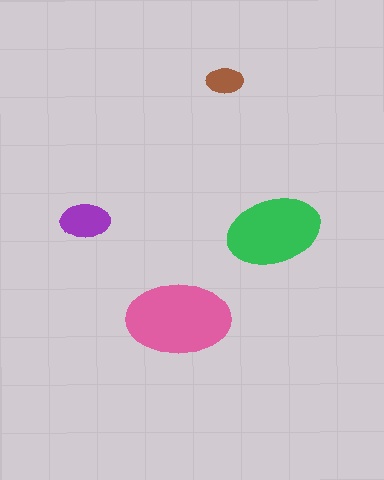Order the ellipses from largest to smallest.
the pink one, the green one, the purple one, the brown one.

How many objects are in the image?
There are 4 objects in the image.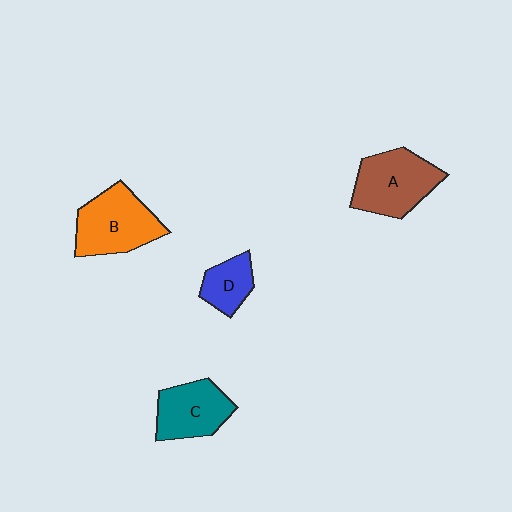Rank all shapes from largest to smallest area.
From largest to smallest: B (orange), A (brown), C (teal), D (blue).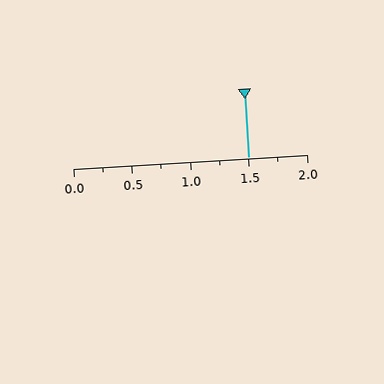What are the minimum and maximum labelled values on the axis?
The axis runs from 0.0 to 2.0.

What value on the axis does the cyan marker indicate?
The marker indicates approximately 1.5.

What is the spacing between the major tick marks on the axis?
The major ticks are spaced 0.5 apart.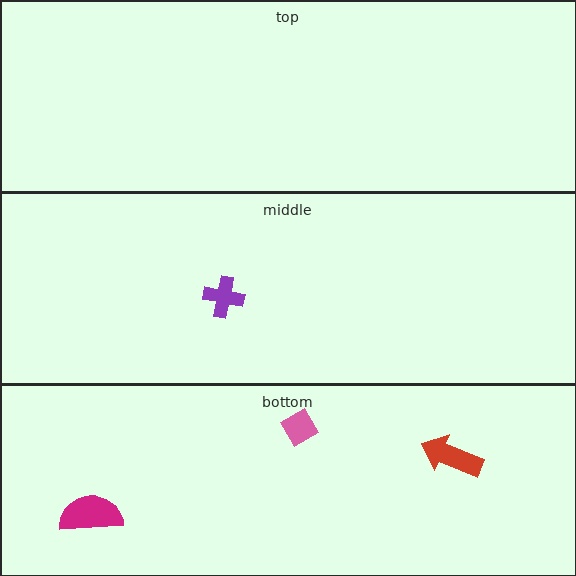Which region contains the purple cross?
The middle region.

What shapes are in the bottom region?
The red arrow, the magenta semicircle, the pink diamond.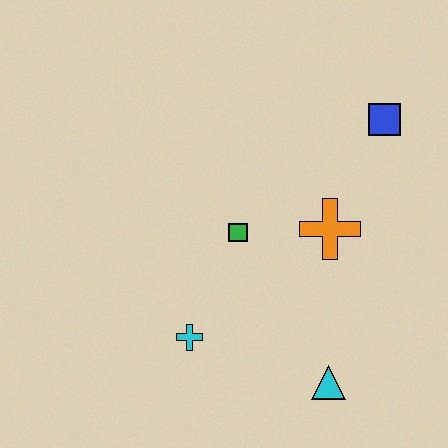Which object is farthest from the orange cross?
The cyan cross is farthest from the orange cross.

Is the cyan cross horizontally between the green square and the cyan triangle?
No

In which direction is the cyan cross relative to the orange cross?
The cyan cross is to the left of the orange cross.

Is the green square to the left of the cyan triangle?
Yes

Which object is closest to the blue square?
The orange cross is closest to the blue square.